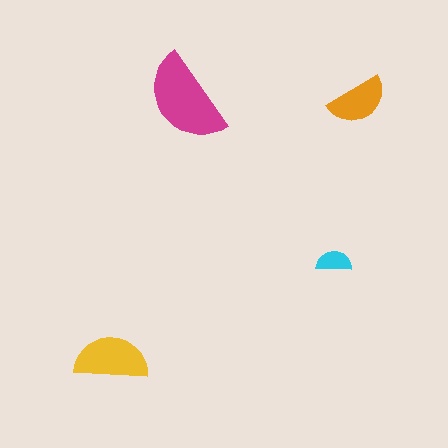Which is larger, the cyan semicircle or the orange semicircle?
The orange one.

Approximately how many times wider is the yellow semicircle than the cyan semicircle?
About 2 times wider.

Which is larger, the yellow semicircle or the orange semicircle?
The yellow one.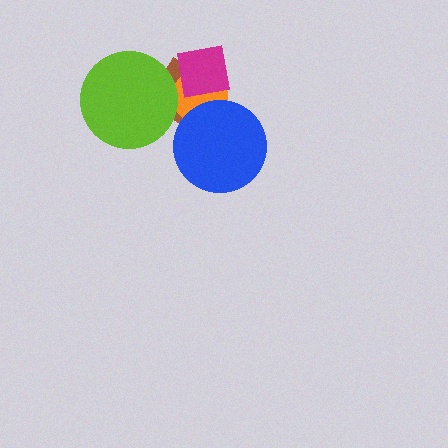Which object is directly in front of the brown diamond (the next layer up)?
The orange circle is directly in front of the brown diamond.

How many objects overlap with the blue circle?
2 objects overlap with the blue circle.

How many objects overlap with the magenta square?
2 objects overlap with the magenta square.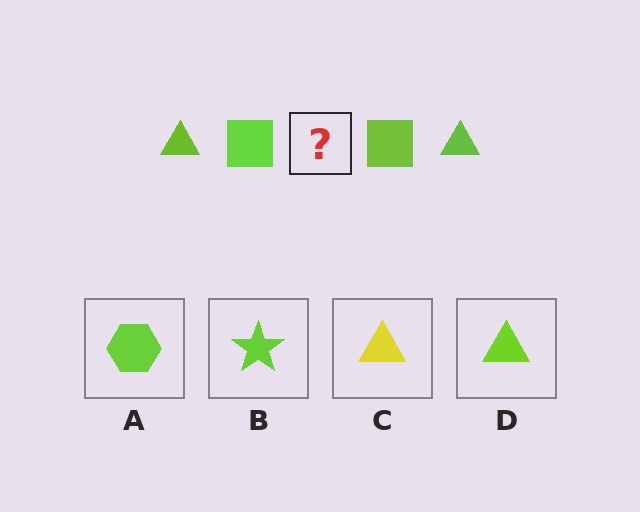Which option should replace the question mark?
Option D.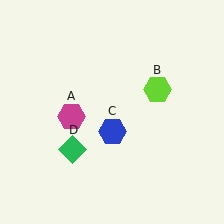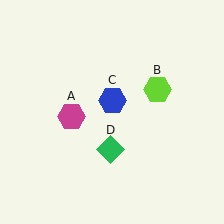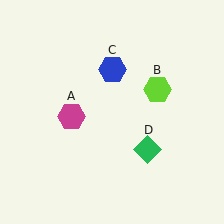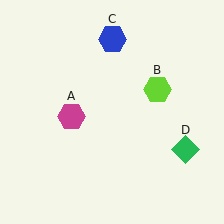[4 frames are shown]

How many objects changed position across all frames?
2 objects changed position: blue hexagon (object C), green diamond (object D).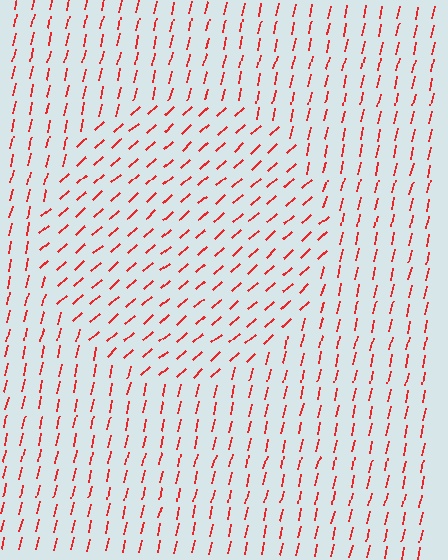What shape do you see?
I see a circle.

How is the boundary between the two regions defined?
The boundary is defined purely by a change in line orientation (approximately 35 degrees difference). All lines are the same color and thickness.